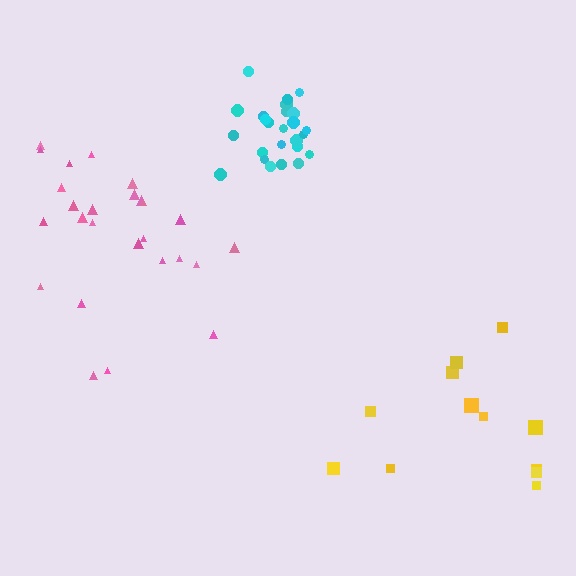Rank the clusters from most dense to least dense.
cyan, pink, yellow.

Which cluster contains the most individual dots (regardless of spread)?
Pink (26).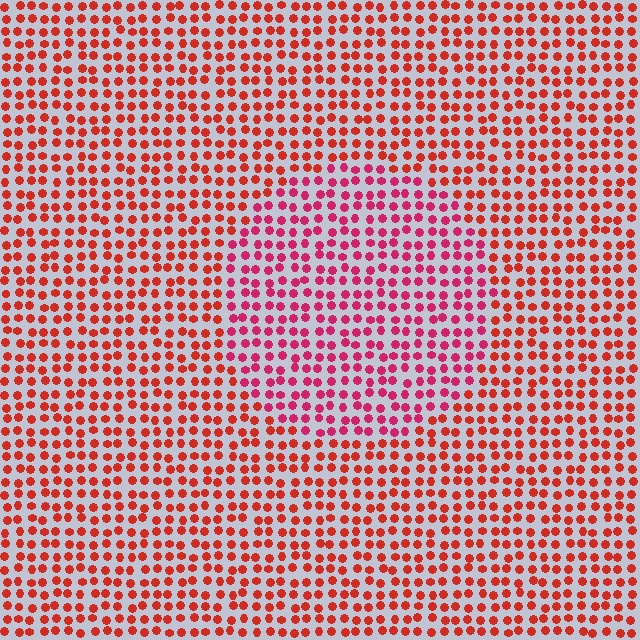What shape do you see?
I see a circle.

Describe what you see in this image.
The image is filled with small red elements in a uniform arrangement. A circle-shaped region is visible where the elements are tinted to a slightly different hue, forming a subtle color boundary.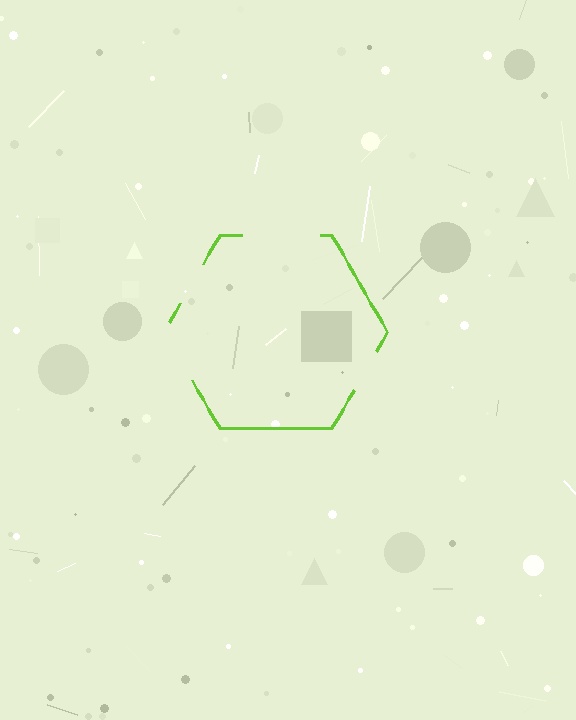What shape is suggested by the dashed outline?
The dashed outline suggests a hexagon.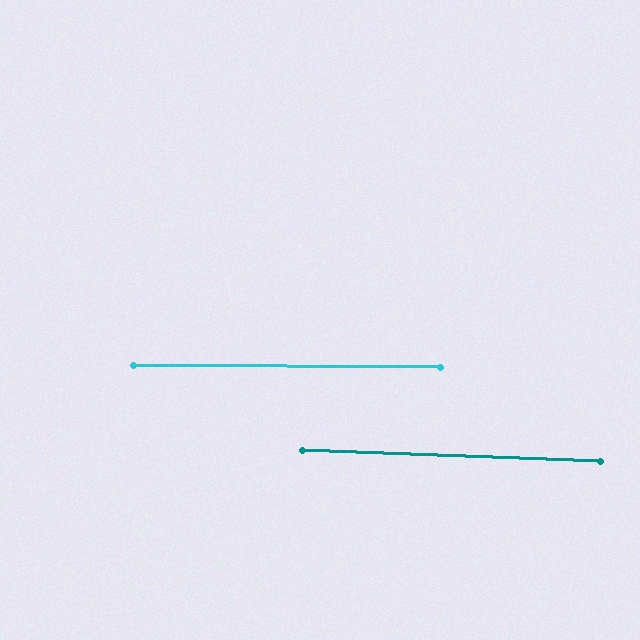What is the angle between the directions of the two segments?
Approximately 2 degrees.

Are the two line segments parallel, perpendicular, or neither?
Parallel — their directions differ by only 1.8°.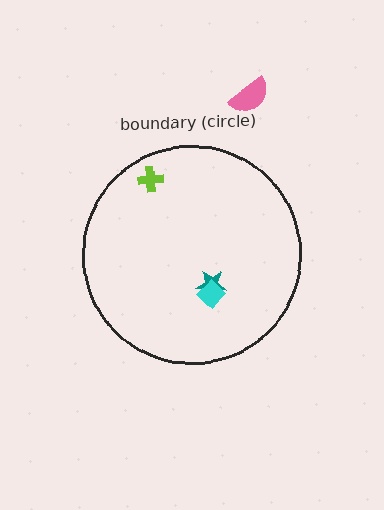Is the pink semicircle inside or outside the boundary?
Outside.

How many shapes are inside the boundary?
3 inside, 1 outside.